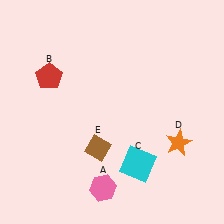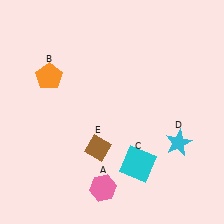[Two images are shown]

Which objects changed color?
B changed from red to orange. D changed from orange to cyan.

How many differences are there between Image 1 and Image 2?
There are 2 differences between the two images.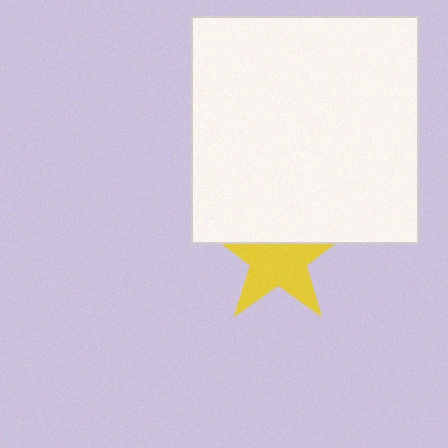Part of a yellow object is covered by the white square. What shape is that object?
It is a star.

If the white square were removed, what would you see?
You would see the complete yellow star.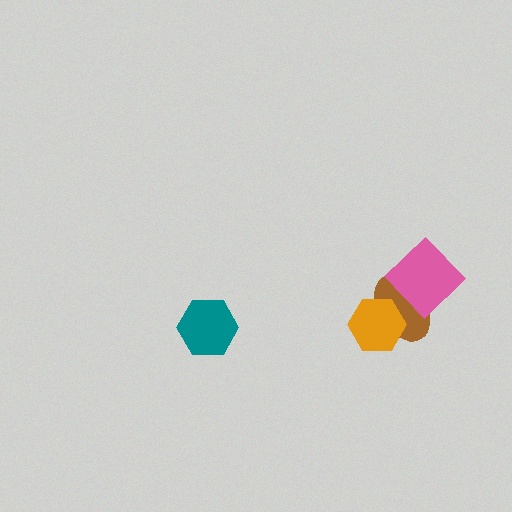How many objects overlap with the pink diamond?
1 object overlaps with the pink diamond.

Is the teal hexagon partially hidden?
No, no other shape covers it.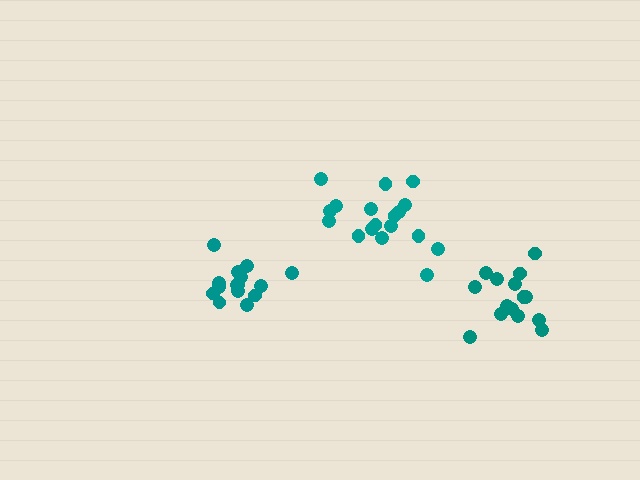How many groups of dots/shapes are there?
There are 3 groups.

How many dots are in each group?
Group 1: 18 dots, Group 2: 15 dots, Group 3: 15 dots (48 total).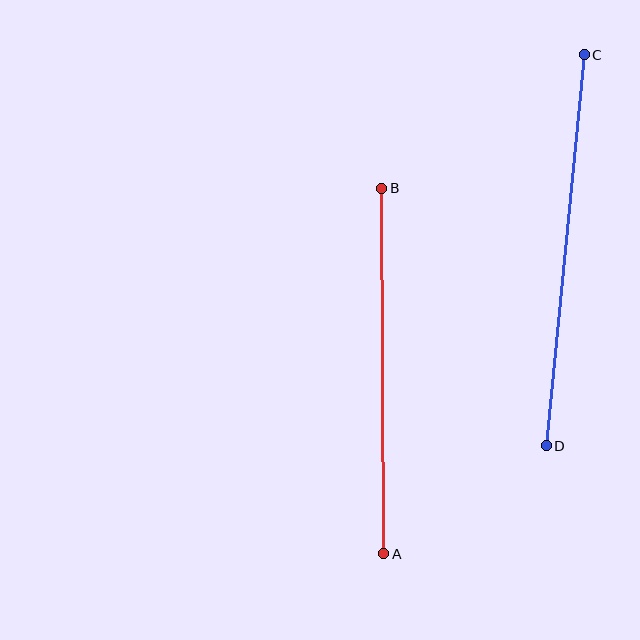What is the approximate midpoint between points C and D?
The midpoint is at approximately (565, 250) pixels.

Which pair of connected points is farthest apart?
Points C and D are farthest apart.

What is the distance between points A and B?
The distance is approximately 366 pixels.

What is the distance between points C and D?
The distance is approximately 393 pixels.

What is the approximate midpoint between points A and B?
The midpoint is at approximately (383, 371) pixels.